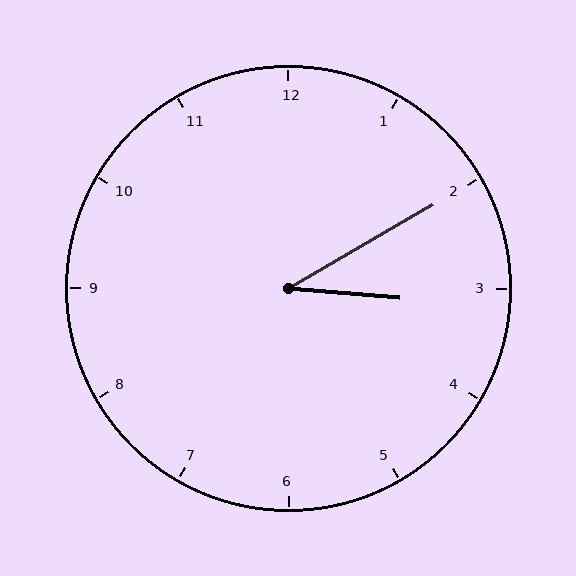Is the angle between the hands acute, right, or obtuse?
It is acute.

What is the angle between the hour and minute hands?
Approximately 35 degrees.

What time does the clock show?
3:10.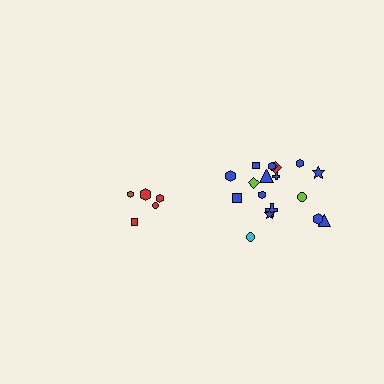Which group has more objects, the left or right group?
The right group.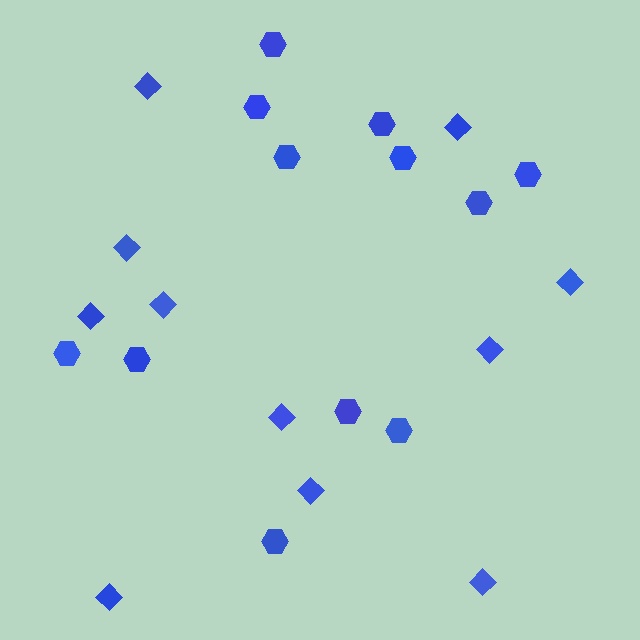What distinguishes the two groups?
There are 2 groups: one group of hexagons (12) and one group of diamonds (11).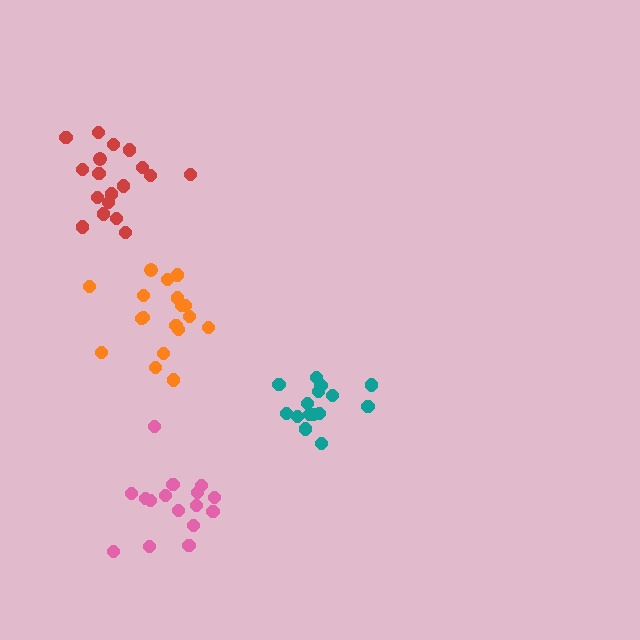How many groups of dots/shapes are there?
There are 4 groups.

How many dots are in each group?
Group 1: 15 dots, Group 2: 18 dots, Group 3: 16 dots, Group 4: 18 dots (67 total).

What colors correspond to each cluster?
The clusters are colored: teal, orange, pink, red.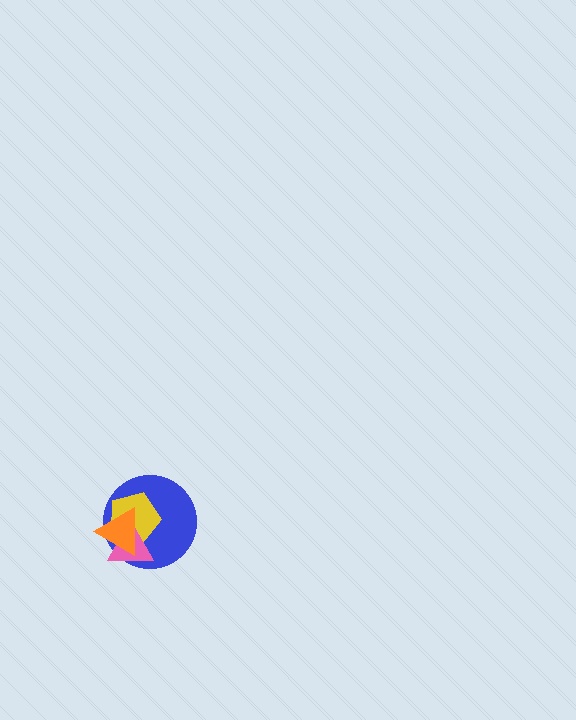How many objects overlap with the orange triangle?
3 objects overlap with the orange triangle.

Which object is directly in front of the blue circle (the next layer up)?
The yellow pentagon is directly in front of the blue circle.